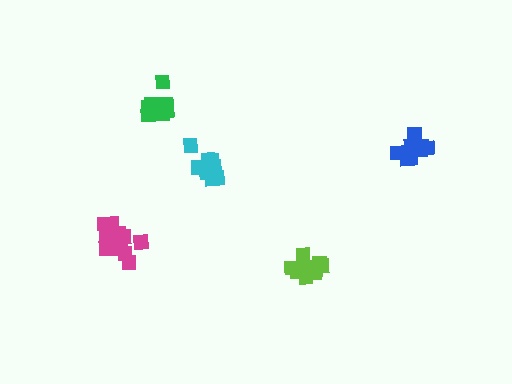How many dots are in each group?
Group 1: 13 dots, Group 2: 9 dots, Group 3: 12 dots, Group 4: 9 dots, Group 5: 10 dots (53 total).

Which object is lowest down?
The lime cluster is bottommost.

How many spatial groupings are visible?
There are 5 spatial groupings.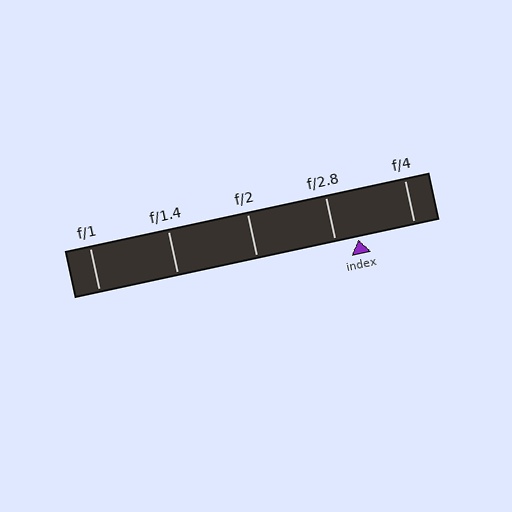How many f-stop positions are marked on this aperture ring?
There are 5 f-stop positions marked.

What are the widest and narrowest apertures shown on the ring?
The widest aperture shown is f/1 and the narrowest is f/4.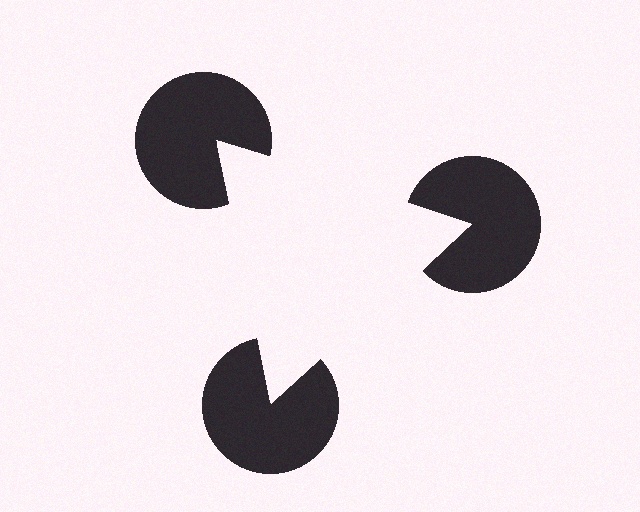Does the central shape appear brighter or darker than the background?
It typically appears slightly brighter than the background, even though no actual brightness change is drawn.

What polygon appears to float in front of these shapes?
An illusory triangle — its edges are inferred from the aligned wedge cuts in the pac-man discs, not physically drawn.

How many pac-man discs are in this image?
There are 3 — one at each vertex of the illusory triangle.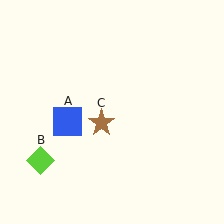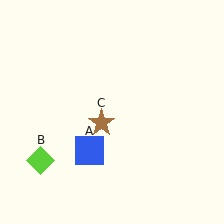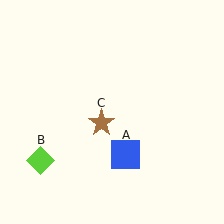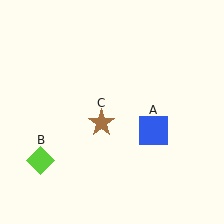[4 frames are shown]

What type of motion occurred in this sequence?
The blue square (object A) rotated counterclockwise around the center of the scene.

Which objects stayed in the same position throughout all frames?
Lime diamond (object B) and brown star (object C) remained stationary.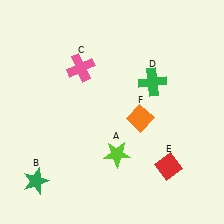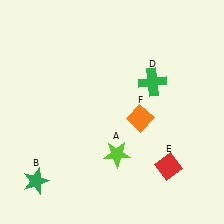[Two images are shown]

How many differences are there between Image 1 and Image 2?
There is 1 difference between the two images.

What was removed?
The pink cross (C) was removed in Image 2.